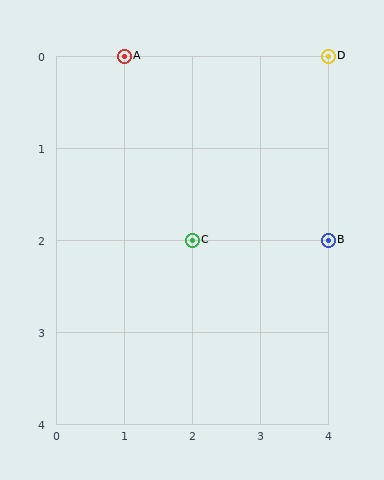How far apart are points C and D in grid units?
Points C and D are 2 columns and 2 rows apart (about 2.8 grid units diagonally).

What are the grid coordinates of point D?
Point D is at grid coordinates (4, 0).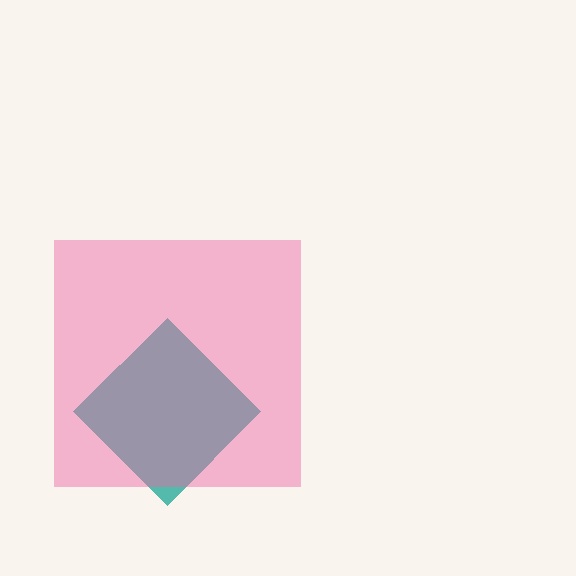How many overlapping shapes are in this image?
There are 2 overlapping shapes in the image.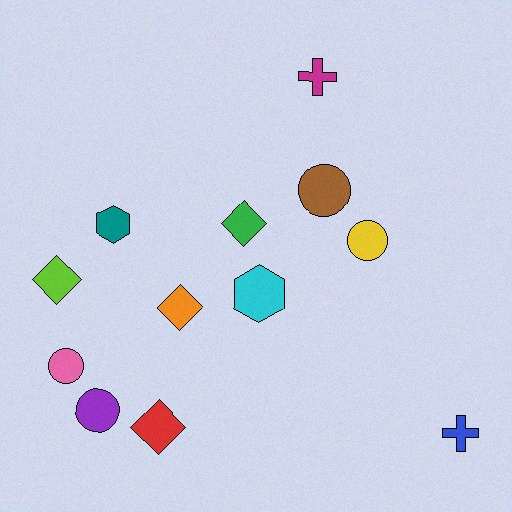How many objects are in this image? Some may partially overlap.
There are 12 objects.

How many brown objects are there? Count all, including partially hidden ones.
There is 1 brown object.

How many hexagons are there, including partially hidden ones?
There are 2 hexagons.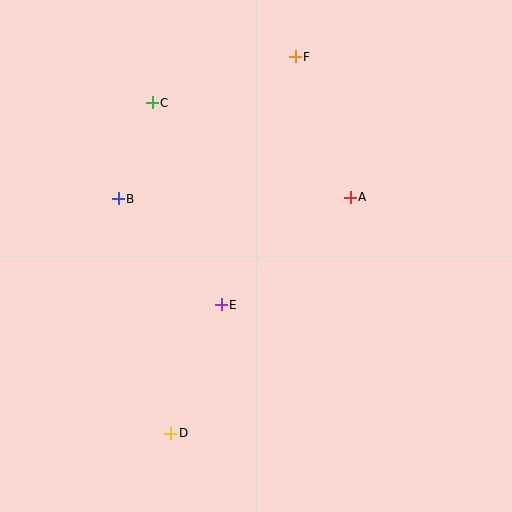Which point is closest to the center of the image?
Point E at (221, 305) is closest to the center.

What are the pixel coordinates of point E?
Point E is at (221, 305).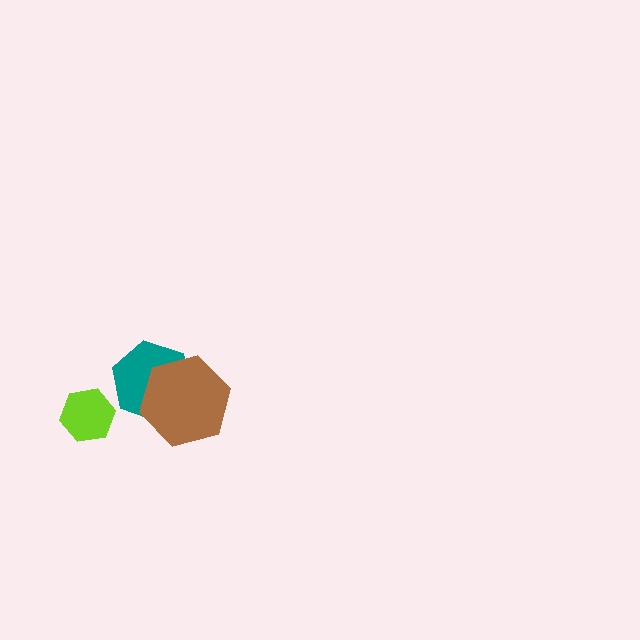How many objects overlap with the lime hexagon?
0 objects overlap with the lime hexagon.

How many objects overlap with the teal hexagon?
1 object overlaps with the teal hexagon.